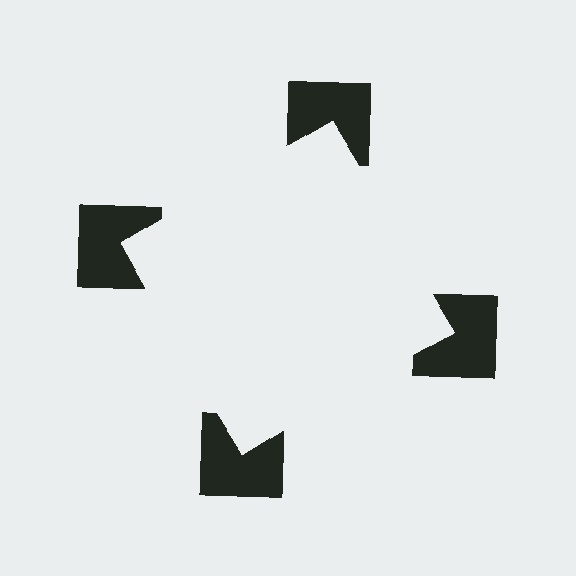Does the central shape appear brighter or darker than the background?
It typically appears slightly brighter than the background, even though no actual brightness change is drawn.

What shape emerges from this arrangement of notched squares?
An illusory square — its edges are inferred from the aligned wedge cuts in the notched squares, not physically drawn.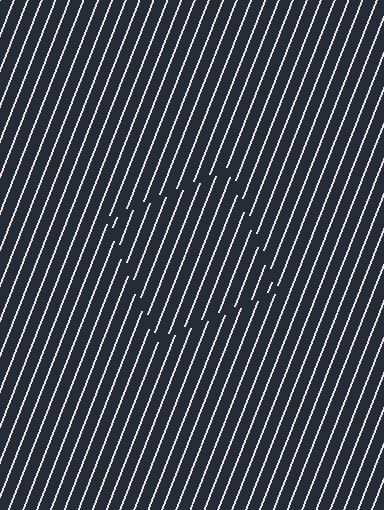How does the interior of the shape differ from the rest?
The interior of the shape contains the same grating, shifted by half a period — the contour is defined by the phase discontinuity where line-ends from the inner and outer gratings abut.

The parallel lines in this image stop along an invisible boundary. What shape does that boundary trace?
An illusory square. The interior of the shape contains the same grating, shifted by half a period — the contour is defined by the phase discontinuity where line-ends from the inner and outer gratings abut.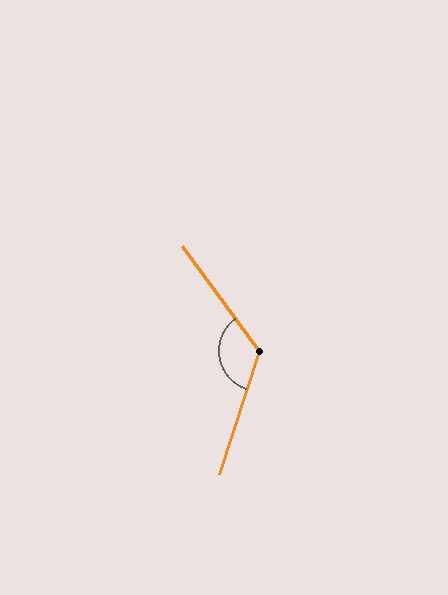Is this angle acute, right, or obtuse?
It is obtuse.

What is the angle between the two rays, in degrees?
Approximately 126 degrees.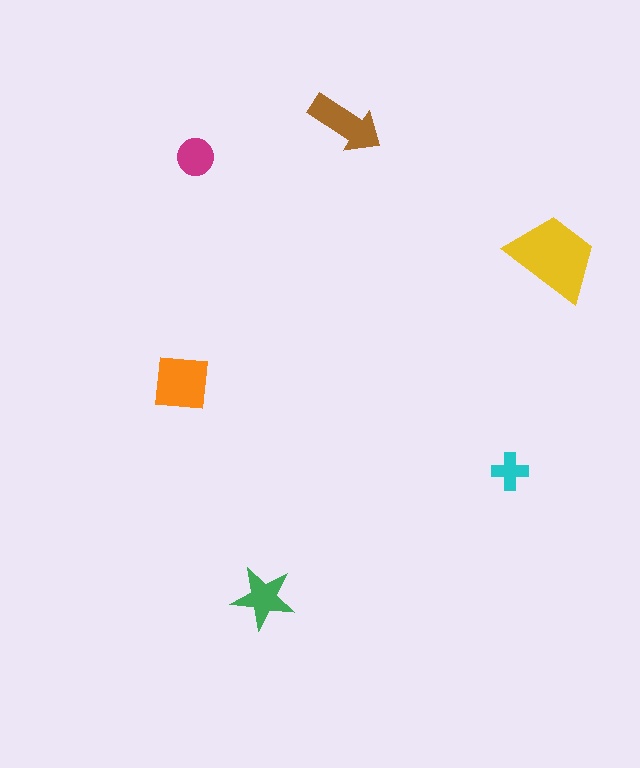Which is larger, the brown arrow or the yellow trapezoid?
The yellow trapezoid.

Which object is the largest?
The yellow trapezoid.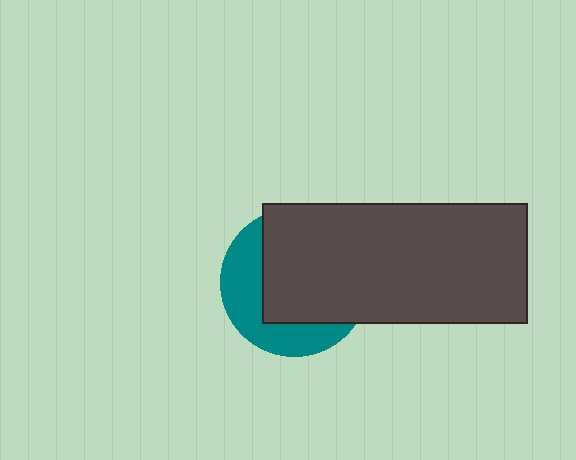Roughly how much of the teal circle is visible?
A small part of it is visible (roughly 37%).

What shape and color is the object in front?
The object in front is a dark gray rectangle.